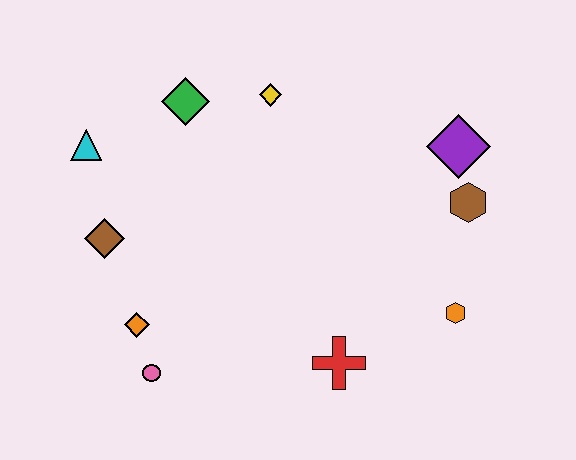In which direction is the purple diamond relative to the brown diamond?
The purple diamond is to the right of the brown diamond.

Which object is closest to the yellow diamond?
The green diamond is closest to the yellow diamond.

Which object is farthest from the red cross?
The cyan triangle is farthest from the red cross.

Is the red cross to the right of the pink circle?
Yes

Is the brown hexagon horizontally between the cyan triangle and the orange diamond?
No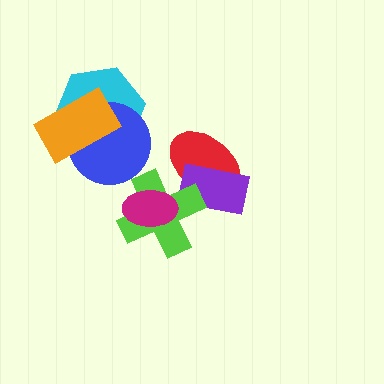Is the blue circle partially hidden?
Yes, it is partially covered by another shape.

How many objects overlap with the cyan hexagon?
2 objects overlap with the cyan hexagon.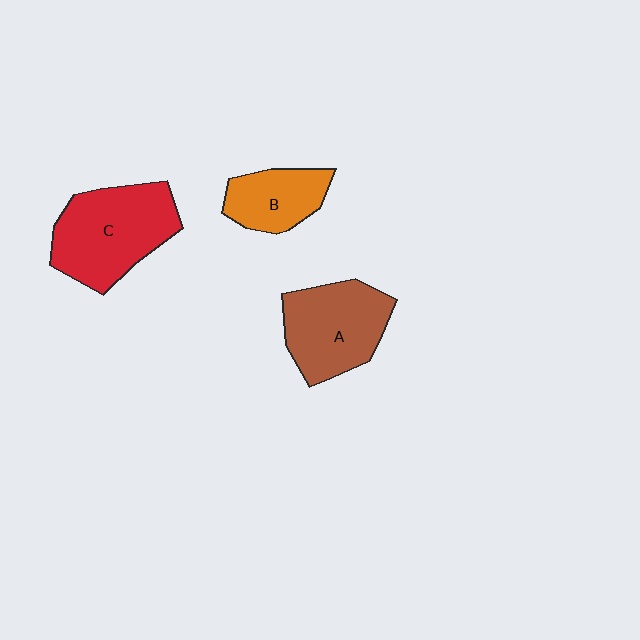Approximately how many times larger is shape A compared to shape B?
Approximately 1.5 times.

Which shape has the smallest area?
Shape B (orange).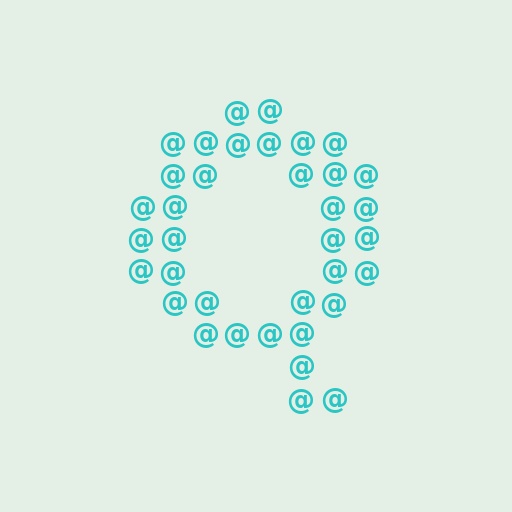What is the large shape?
The large shape is the letter Q.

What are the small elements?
The small elements are at signs.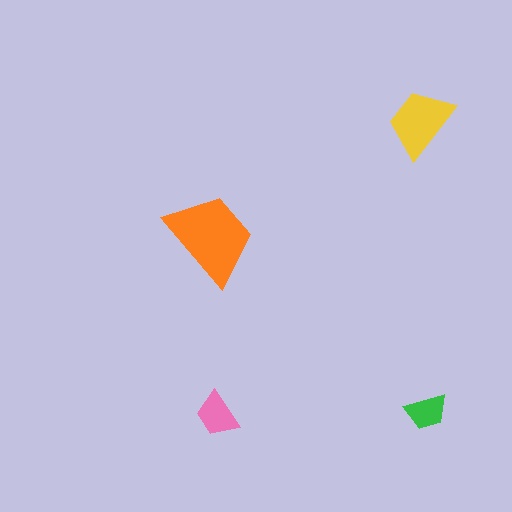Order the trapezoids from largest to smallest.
the orange one, the yellow one, the pink one, the green one.